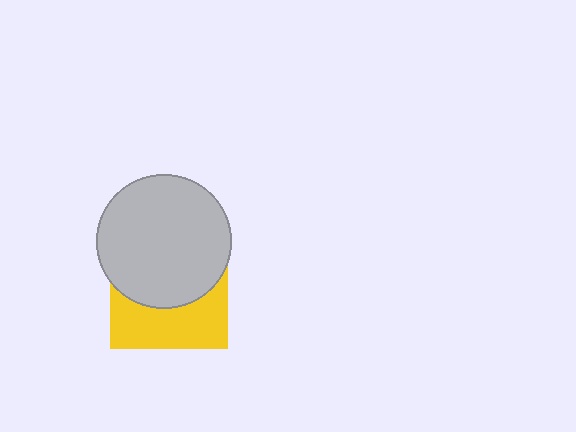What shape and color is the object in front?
The object in front is a light gray circle.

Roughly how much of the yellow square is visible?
A small part of it is visible (roughly 43%).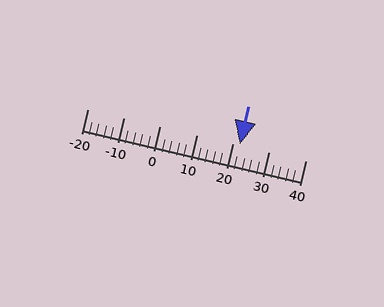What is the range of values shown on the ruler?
The ruler shows values from -20 to 40.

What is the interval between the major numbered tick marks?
The major tick marks are spaced 10 units apart.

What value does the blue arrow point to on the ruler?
The blue arrow points to approximately 22.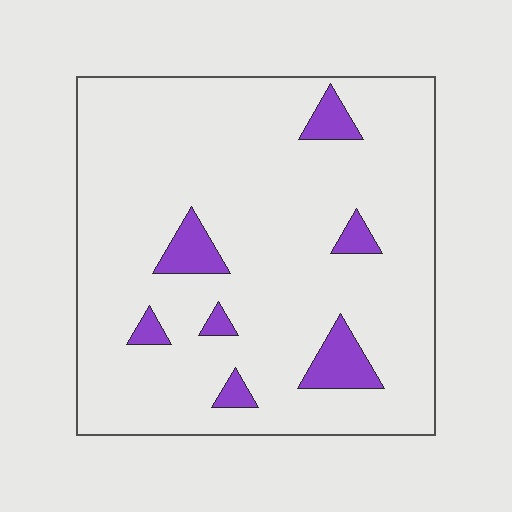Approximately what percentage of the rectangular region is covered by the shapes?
Approximately 10%.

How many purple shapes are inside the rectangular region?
7.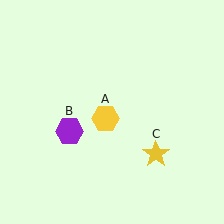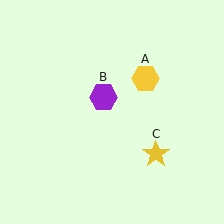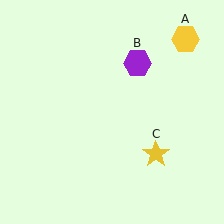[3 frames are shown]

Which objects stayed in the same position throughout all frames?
Yellow star (object C) remained stationary.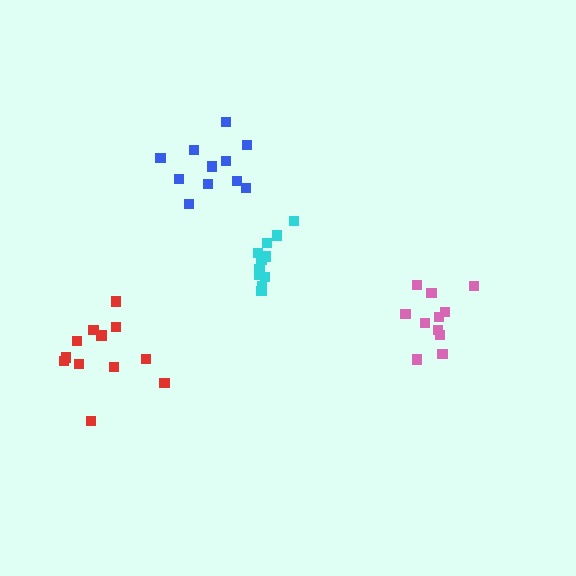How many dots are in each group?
Group 1: 11 dots, Group 2: 11 dots, Group 3: 12 dots, Group 4: 11 dots (45 total).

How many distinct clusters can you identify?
There are 4 distinct clusters.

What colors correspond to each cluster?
The clusters are colored: pink, cyan, red, blue.